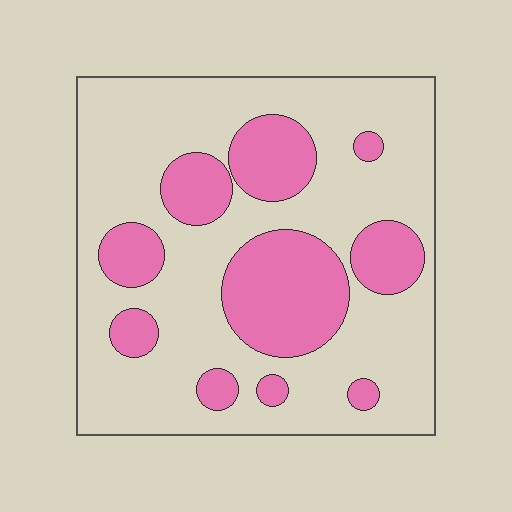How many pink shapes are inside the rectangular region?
10.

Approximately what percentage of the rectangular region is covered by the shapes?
Approximately 30%.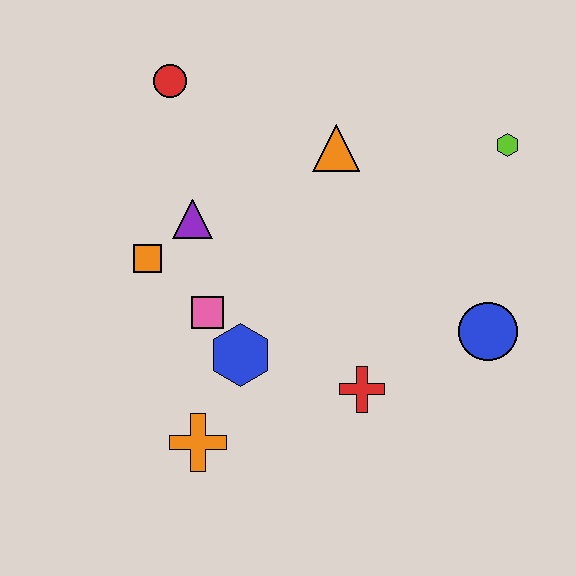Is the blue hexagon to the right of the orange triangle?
No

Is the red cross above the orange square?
No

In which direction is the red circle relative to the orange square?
The red circle is above the orange square.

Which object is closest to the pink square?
The blue hexagon is closest to the pink square.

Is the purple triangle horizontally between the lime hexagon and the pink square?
No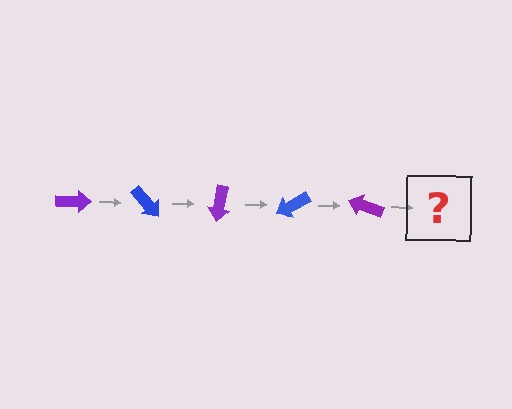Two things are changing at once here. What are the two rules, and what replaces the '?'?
The two rules are that it rotates 50 degrees each step and the color cycles through purple and blue. The '?' should be a blue arrow, rotated 250 degrees from the start.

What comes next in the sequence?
The next element should be a blue arrow, rotated 250 degrees from the start.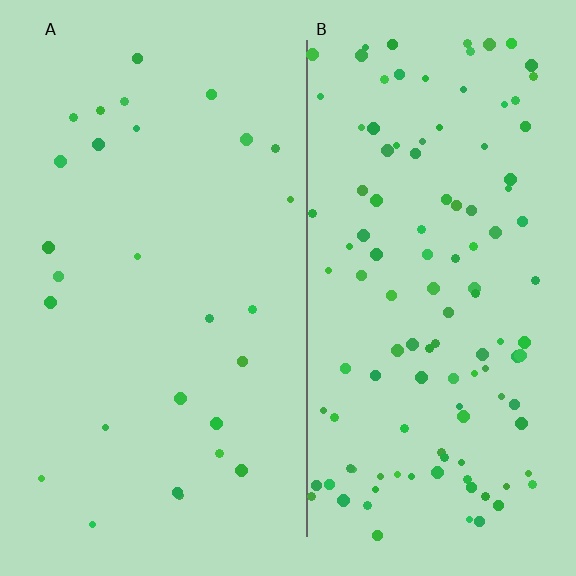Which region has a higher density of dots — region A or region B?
B (the right).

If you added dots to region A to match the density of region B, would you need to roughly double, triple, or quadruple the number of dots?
Approximately quadruple.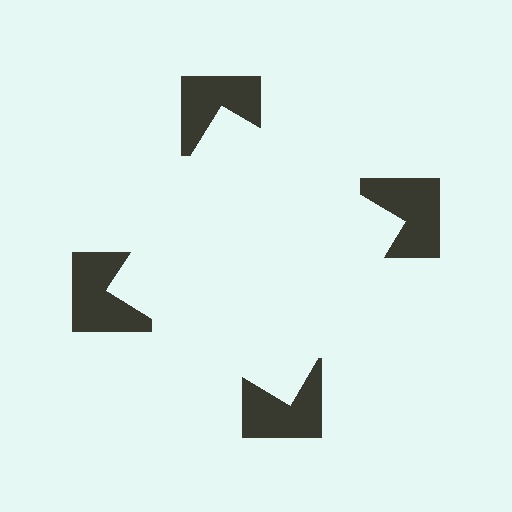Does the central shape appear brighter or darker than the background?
It typically appears slightly brighter than the background, even though no actual brightness change is drawn.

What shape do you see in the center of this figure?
An illusory square — its edges are inferred from the aligned wedge cuts in the notched squares, not physically drawn.